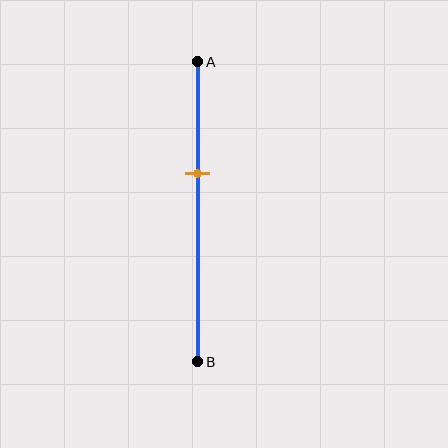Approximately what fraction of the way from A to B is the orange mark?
The orange mark is approximately 35% of the way from A to B.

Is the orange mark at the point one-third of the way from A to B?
No, the mark is at about 35% from A, not at the 33% one-third point.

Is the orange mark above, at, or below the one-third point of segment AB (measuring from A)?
The orange mark is below the one-third point of segment AB.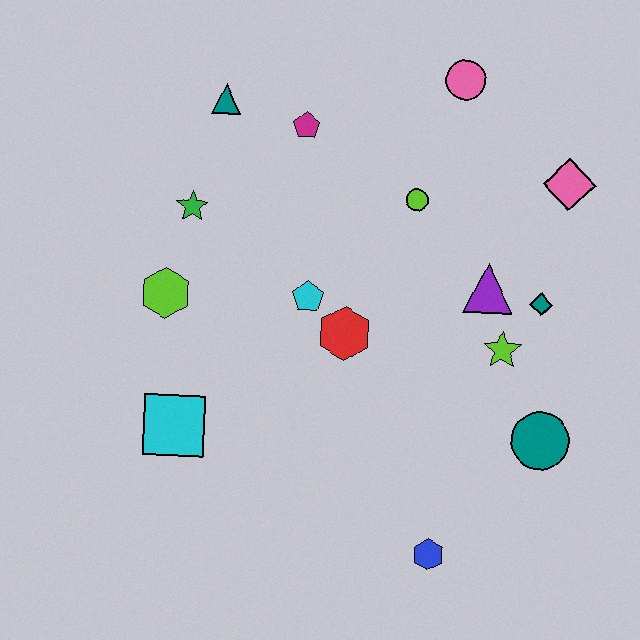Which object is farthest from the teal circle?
The teal triangle is farthest from the teal circle.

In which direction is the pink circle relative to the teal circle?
The pink circle is above the teal circle.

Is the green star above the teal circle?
Yes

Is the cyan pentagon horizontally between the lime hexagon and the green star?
No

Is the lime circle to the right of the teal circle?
No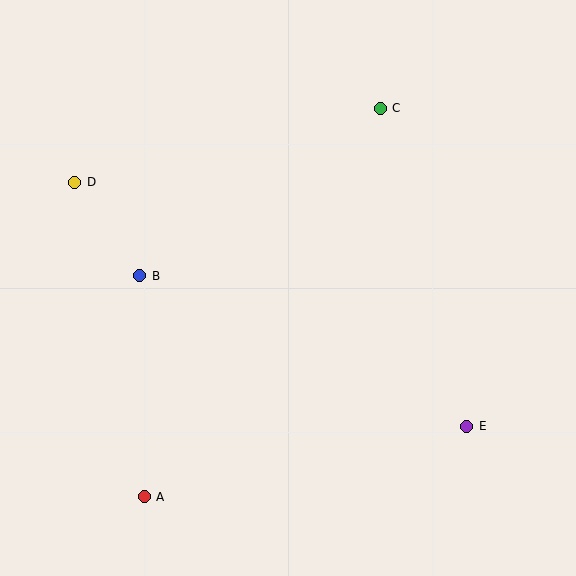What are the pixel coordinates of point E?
Point E is at (467, 426).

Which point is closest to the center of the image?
Point B at (140, 276) is closest to the center.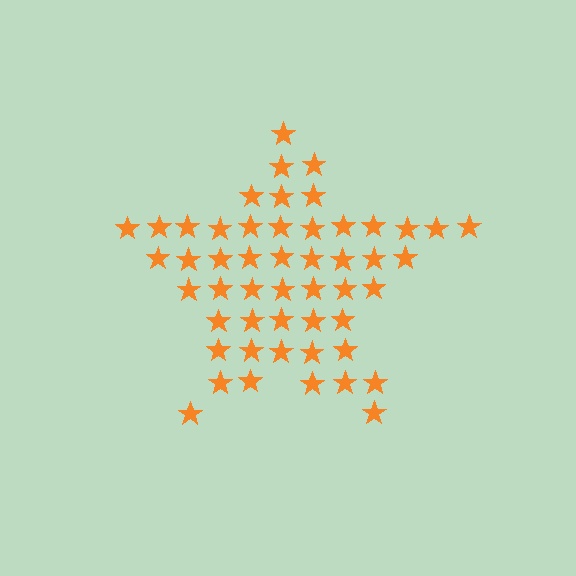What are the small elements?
The small elements are stars.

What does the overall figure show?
The overall figure shows a star.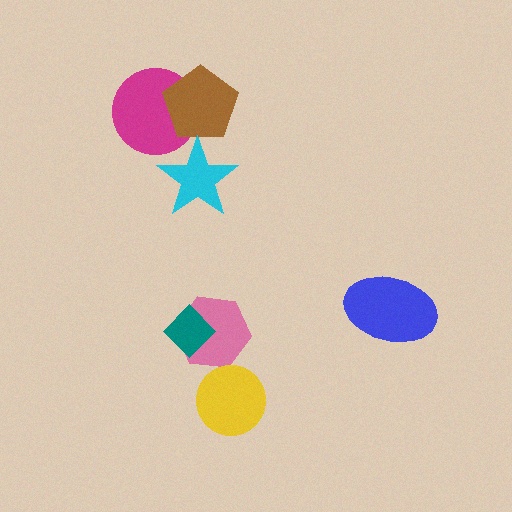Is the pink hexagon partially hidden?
Yes, it is partially covered by another shape.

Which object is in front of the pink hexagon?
The teal diamond is in front of the pink hexagon.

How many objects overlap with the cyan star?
0 objects overlap with the cyan star.